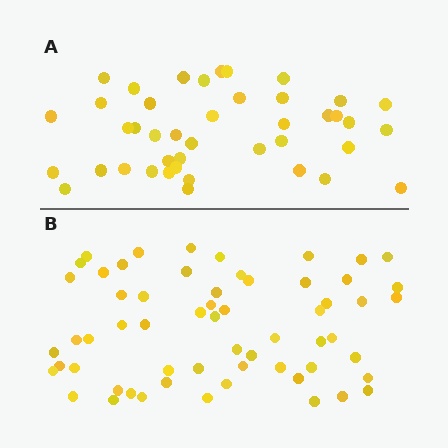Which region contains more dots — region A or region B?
Region B (the bottom region) has more dots.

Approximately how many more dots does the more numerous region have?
Region B has approximately 20 more dots than region A.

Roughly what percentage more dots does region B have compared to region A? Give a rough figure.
About 45% more.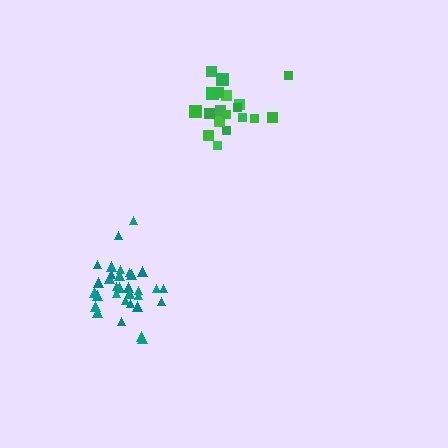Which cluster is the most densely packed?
Teal.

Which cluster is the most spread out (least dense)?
Green.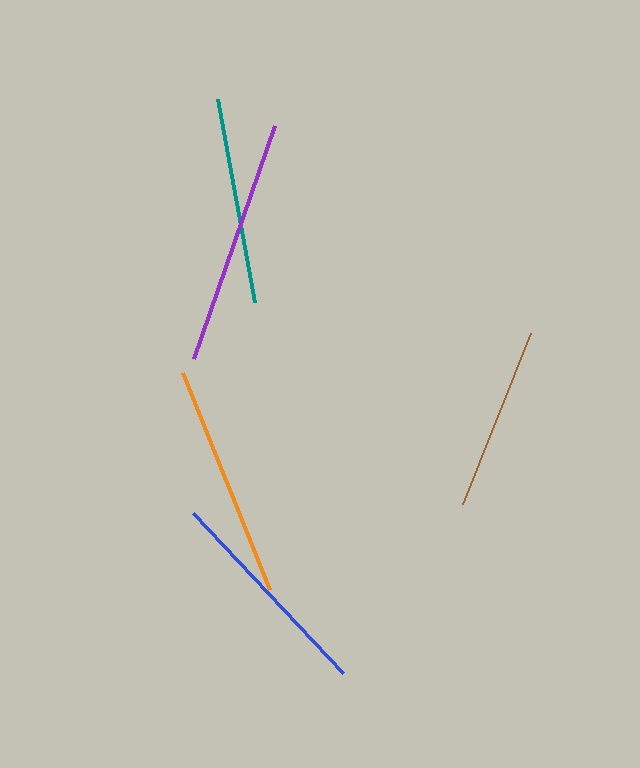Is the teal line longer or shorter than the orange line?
The orange line is longer than the teal line.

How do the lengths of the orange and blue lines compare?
The orange and blue lines are approximately the same length.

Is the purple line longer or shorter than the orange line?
The purple line is longer than the orange line.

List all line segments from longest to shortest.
From longest to shortest: purple, orange, blue, teal, brown.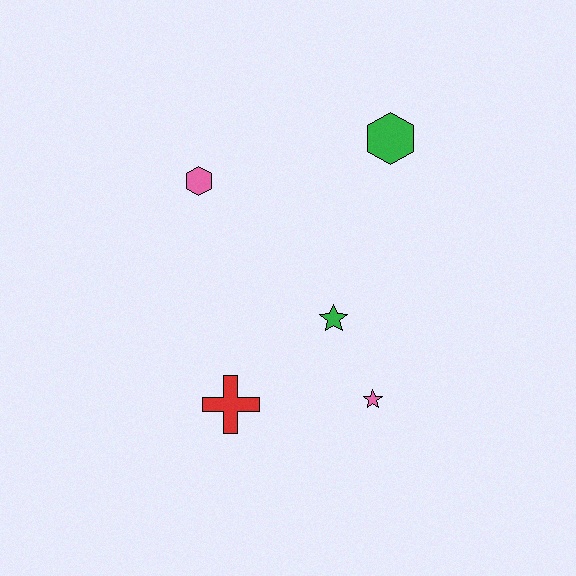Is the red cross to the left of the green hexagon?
Yes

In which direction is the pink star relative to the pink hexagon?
The pink star is below the pink hexagon.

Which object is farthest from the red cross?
The green hexagon is farthest from the red cross.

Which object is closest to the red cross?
The green star is closest to the red cross.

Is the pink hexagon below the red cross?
No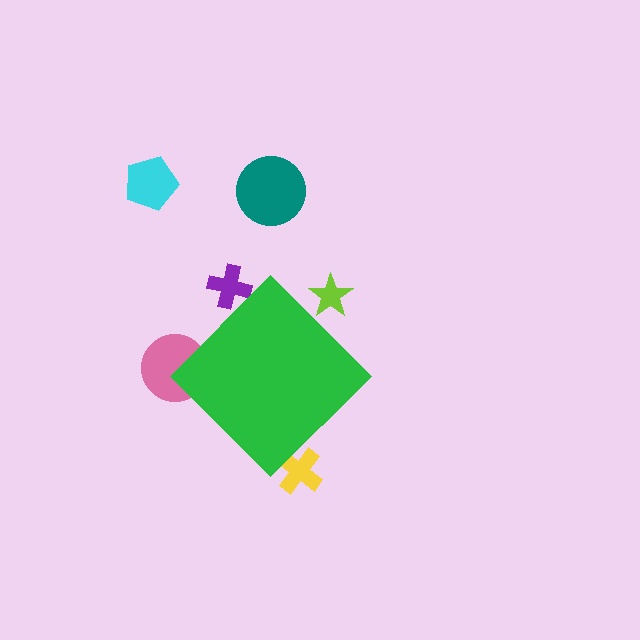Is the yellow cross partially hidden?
Yes, the yellow cross is partially hidden behind the green diamond.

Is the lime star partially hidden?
Yes, the lime star is partially hidden behind the green diamond.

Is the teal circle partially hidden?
No, the teal circle is fully visible.